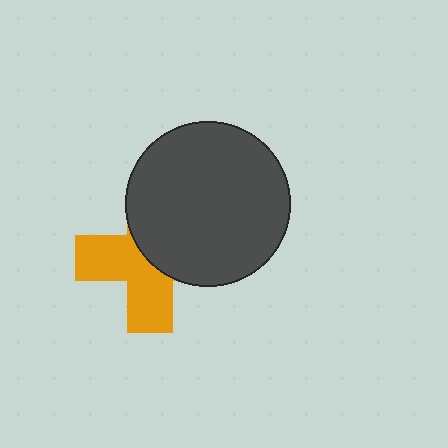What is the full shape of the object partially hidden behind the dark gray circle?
The partially hidden object is an orange cross.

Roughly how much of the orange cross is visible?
About half of it is visible (roughly 49%).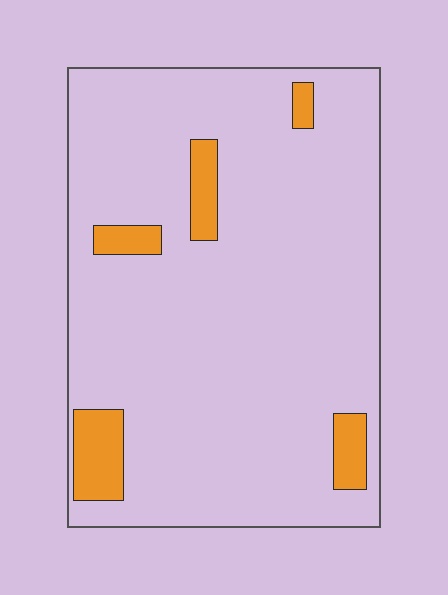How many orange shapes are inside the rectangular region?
5.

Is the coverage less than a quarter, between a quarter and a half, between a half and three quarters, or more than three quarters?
Less than a quarter.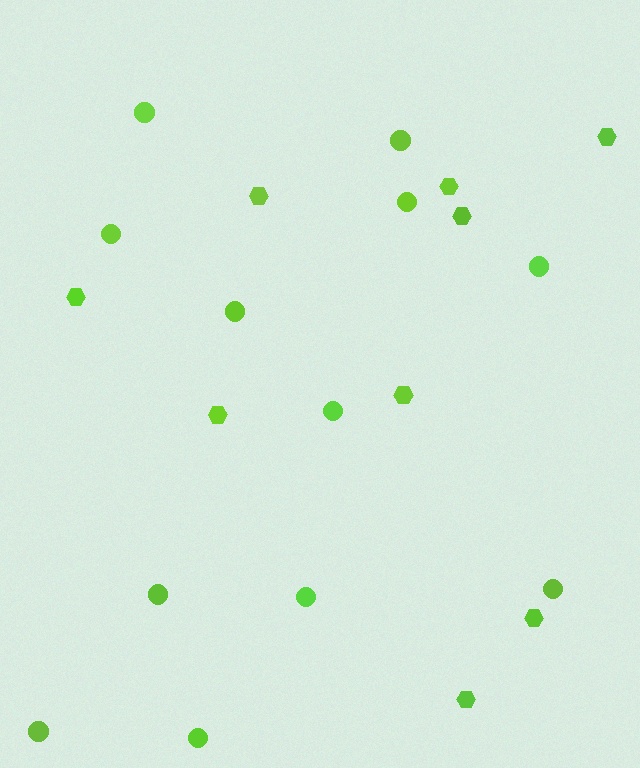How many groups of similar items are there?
There are 2 groups: one group of hexagons (9) and one group of circles (12).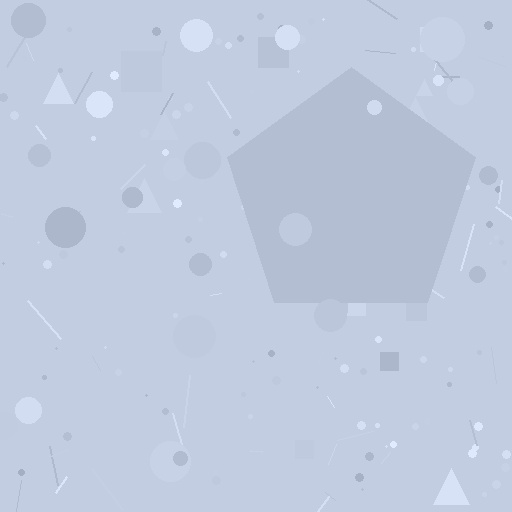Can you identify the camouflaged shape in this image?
The camouflaged shape is a pentagon.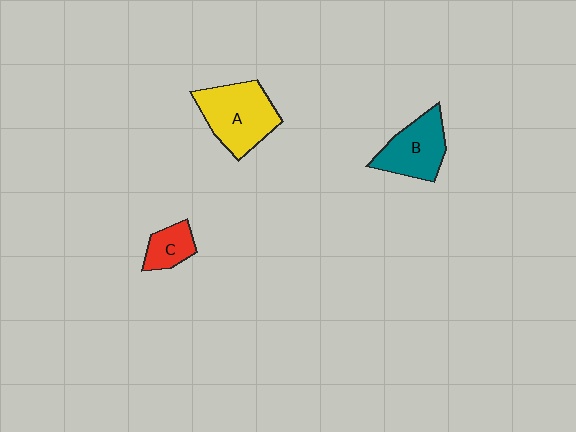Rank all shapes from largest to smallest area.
From largest to smallest: A (yellow), B (teal), C (red).